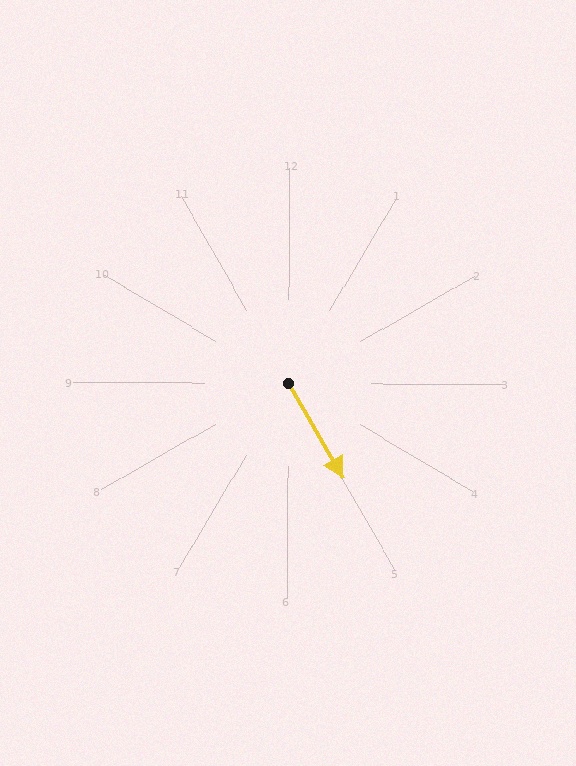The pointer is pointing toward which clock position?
Roughly 5 o'clock.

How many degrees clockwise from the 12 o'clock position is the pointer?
Approximately 150 degrees.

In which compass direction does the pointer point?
Southeast.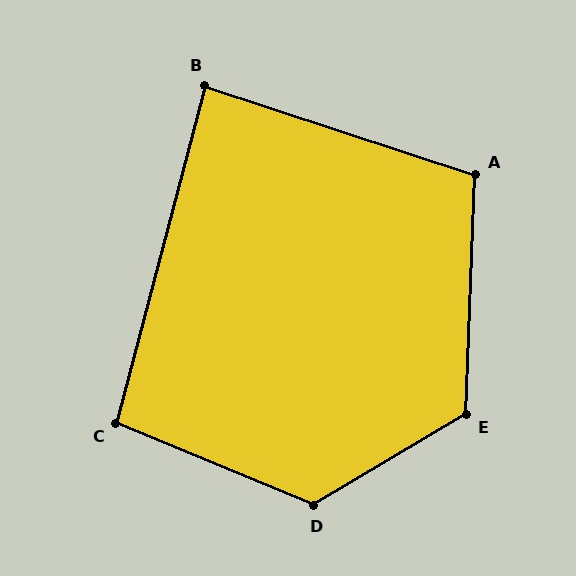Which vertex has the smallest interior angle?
B, at approximately 87 degrees.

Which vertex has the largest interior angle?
D, at approximately 127 degrees.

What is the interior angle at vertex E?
Approximately 123 degrees (obtuse).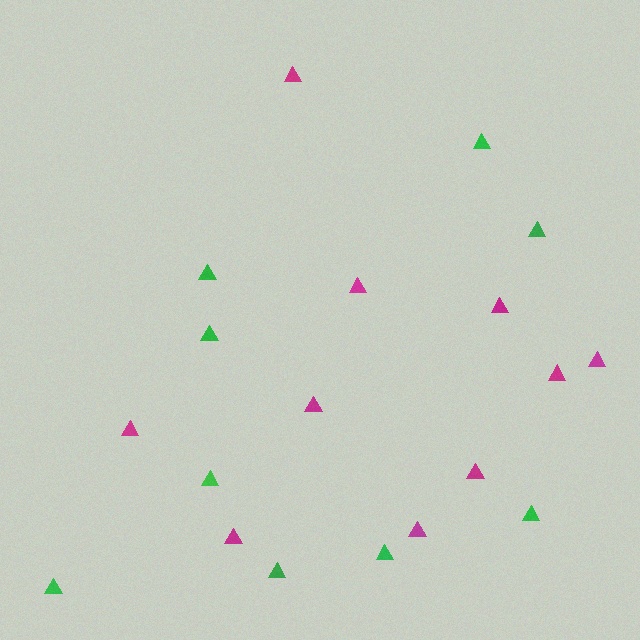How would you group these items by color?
There are 2 groups: one group of magenta triangles (10) and one group of green triangles (9).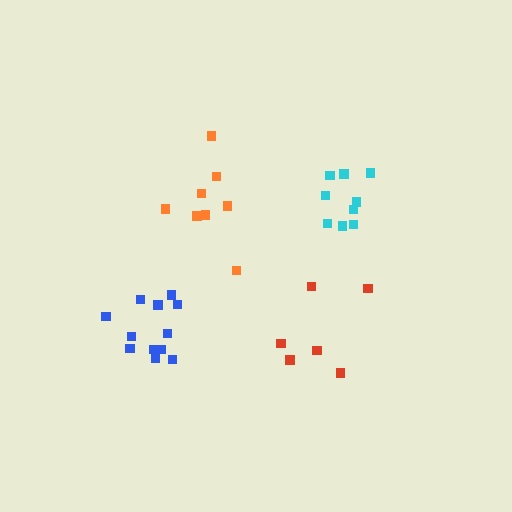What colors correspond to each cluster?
The clusters are colored: cyan, orange, red, blue.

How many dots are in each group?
Group 1: 9 dots, Group 2: 8 dots, Group 3: 6 dots, Group 4: 12 dots (35 total).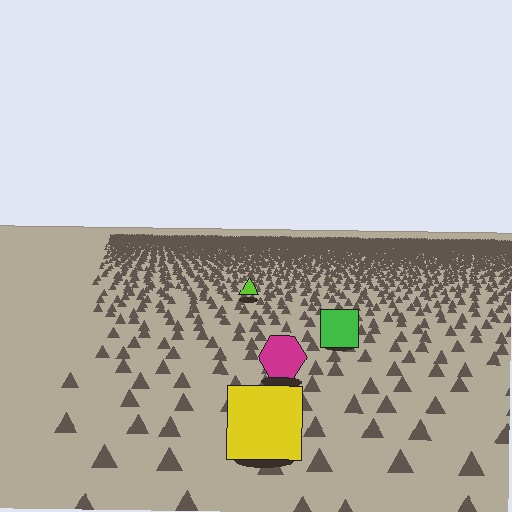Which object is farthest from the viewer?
The lime triangle is farthest from the viewer. It appears smaller and the ground texture around it is denser.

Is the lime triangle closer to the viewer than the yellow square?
No. The yellow square is closer — you can tell from the texture gradient: the ground texture is coarser near it.